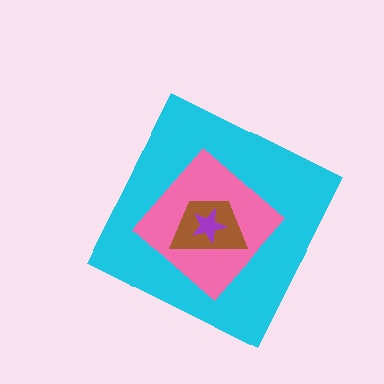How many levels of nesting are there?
4.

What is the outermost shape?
The cyan diamond.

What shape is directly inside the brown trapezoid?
The purple star.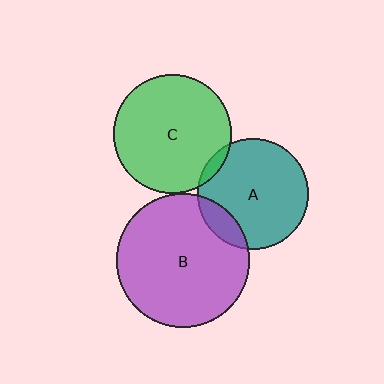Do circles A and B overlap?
Yes.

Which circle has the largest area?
Circle B (purple).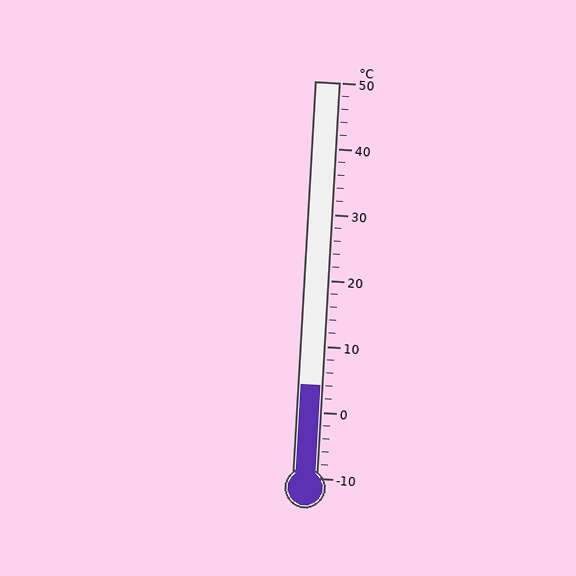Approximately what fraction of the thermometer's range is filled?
The thermometer is filled to approximately 25% of its range.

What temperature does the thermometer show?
The thermometer shows approximately 4°C.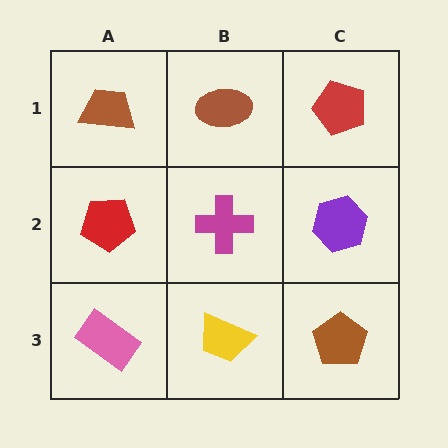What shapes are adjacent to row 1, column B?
A magenta cross (row 2, column B), a brown trapezoid (row 1, column A), a red pentagon (row 1, column C).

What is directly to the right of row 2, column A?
A magenta cross.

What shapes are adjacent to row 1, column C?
A purple hexagon (row 2, column C), a brown ellipse (row 1, column B).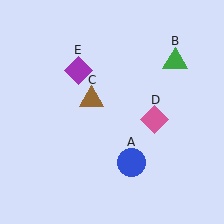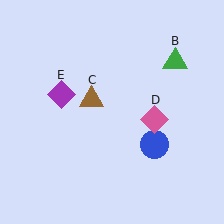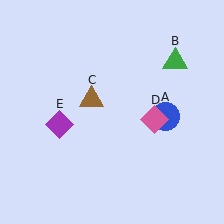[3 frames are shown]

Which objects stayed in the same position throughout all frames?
Green triangle (object B) and brown triangle (object C) and pink diamond (object D) remained stationary.